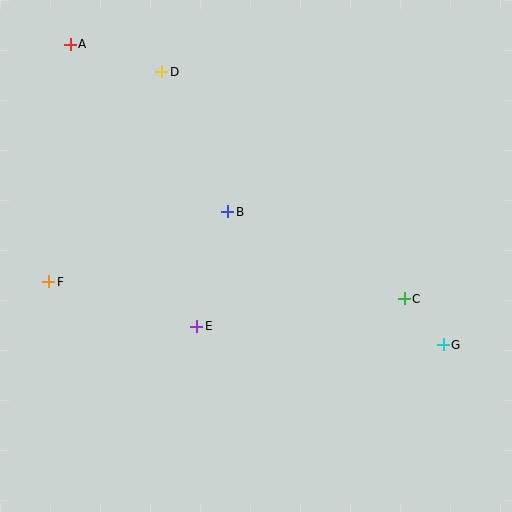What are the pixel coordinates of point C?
Point C is at (404, 299).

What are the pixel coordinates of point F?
Point F is at (49, 282).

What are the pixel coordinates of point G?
Point G is at (443, 345).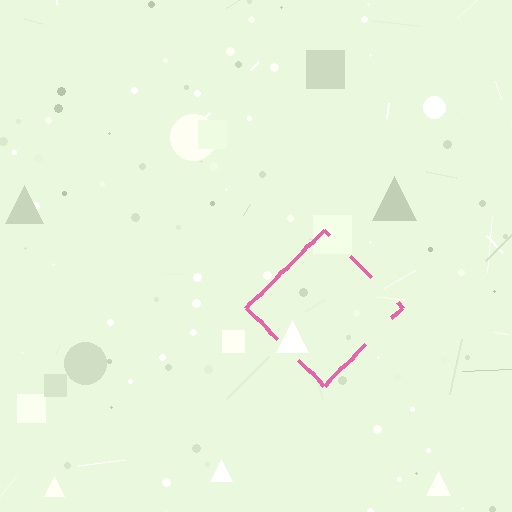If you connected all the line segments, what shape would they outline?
They would outline a diamond.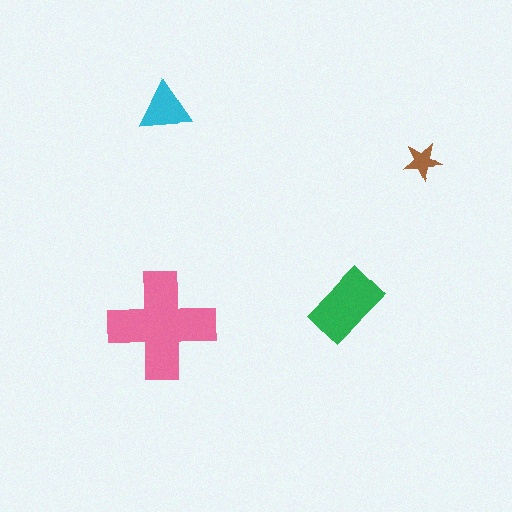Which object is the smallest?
The brown star.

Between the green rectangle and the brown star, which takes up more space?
The green rectangle.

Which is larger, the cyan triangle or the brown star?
The cyan triangle.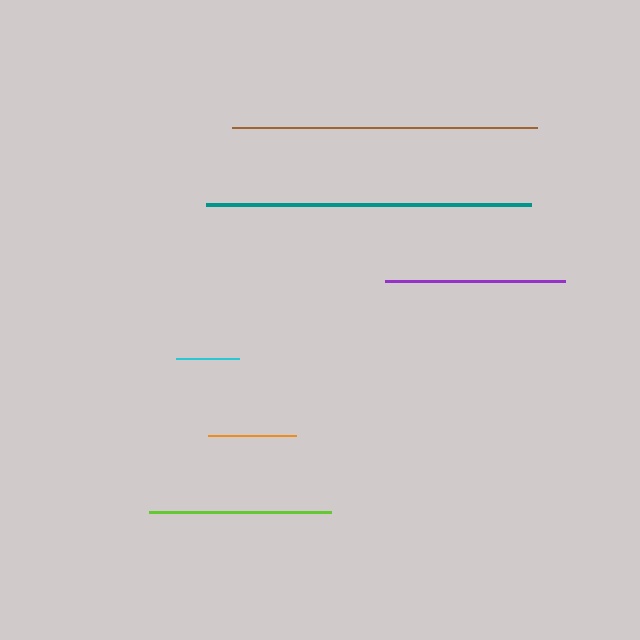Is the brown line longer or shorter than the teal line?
The teal line is longer than the brown line.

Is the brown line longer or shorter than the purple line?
The brown line is longer than the purple line.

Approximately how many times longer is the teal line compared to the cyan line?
The teal line is approximately 5.2 times the length of the cyan line.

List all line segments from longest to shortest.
From longest to shortest: teal, brown, lime, purple, orange, cyan.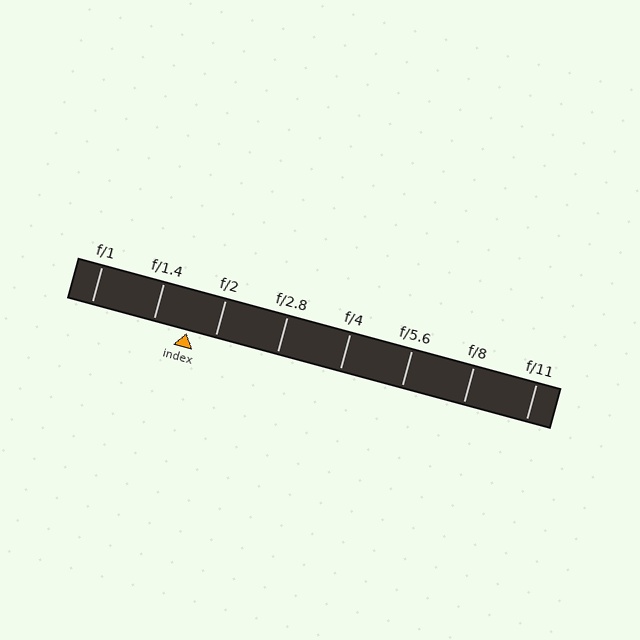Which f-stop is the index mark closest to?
The index mark is closest to f/2.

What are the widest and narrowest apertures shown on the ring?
The widest aperture shown is f/1 and the narrowest is f/11.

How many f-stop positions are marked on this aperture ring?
There are 8 f-stop positions marked.